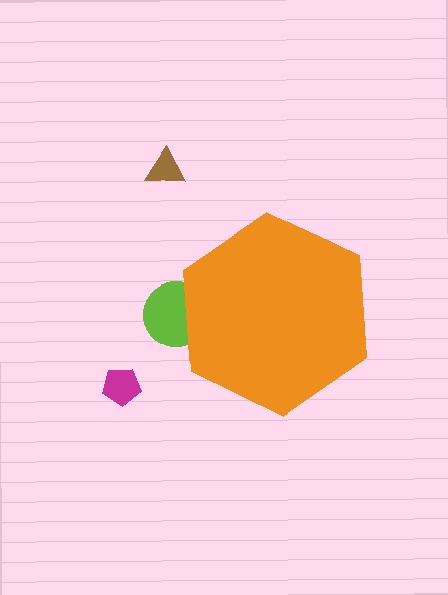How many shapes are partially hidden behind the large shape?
1 shape is partially hidden.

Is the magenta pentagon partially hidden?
No, the magenta pentagon is fully visible.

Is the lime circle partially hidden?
Yes, the lime circle is partially hidden behind the orange hexagon.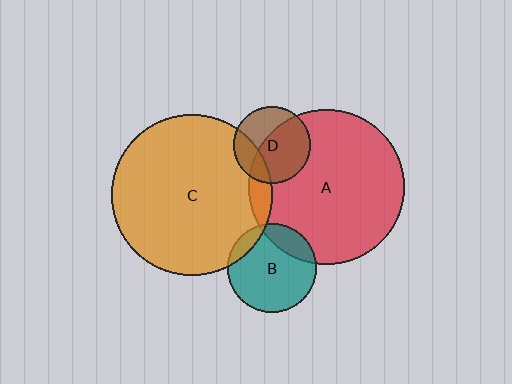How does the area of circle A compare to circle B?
Approximately 3.0 times.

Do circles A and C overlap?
Yes.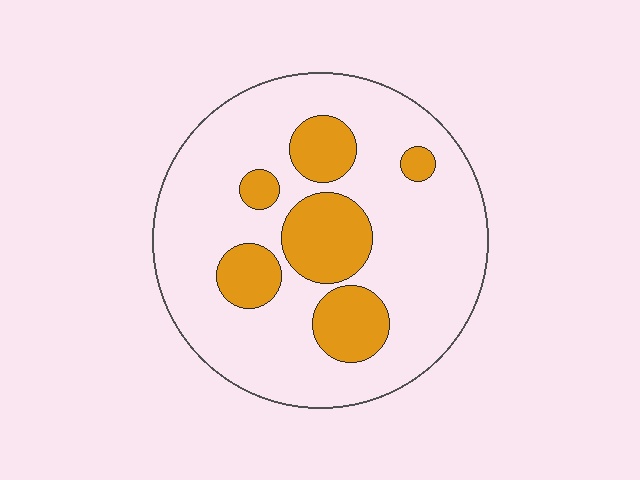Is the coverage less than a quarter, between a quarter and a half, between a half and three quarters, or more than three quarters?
Less than a quarter.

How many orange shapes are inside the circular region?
6.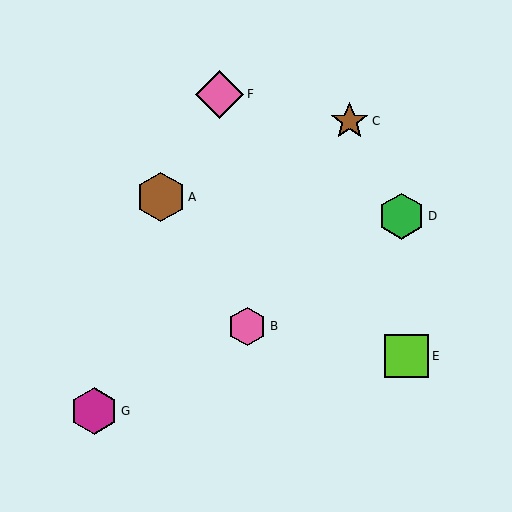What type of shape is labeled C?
Shape C is a brown star.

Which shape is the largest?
The brown hexagon (labeled A) is the largest.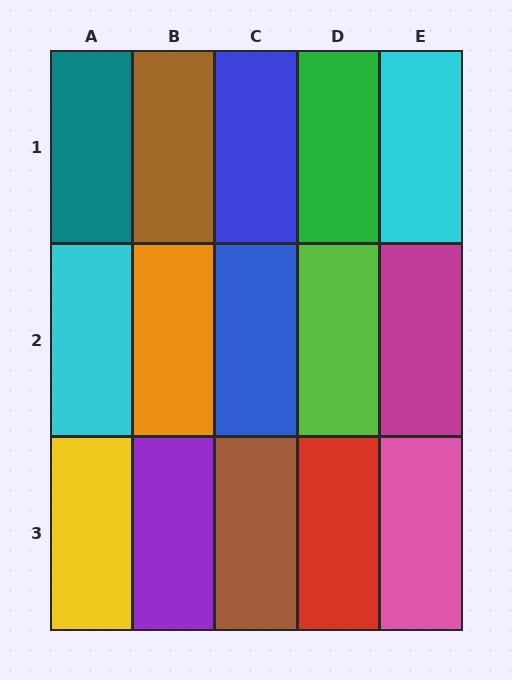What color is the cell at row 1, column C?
Blue.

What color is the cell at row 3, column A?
Yellow.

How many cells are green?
1 cell is green.